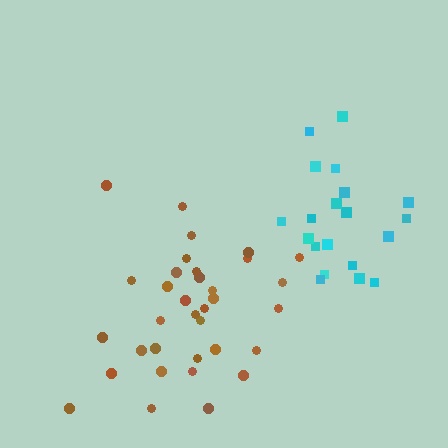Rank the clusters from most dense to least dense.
brown, cyan.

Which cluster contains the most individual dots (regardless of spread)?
Brown (34).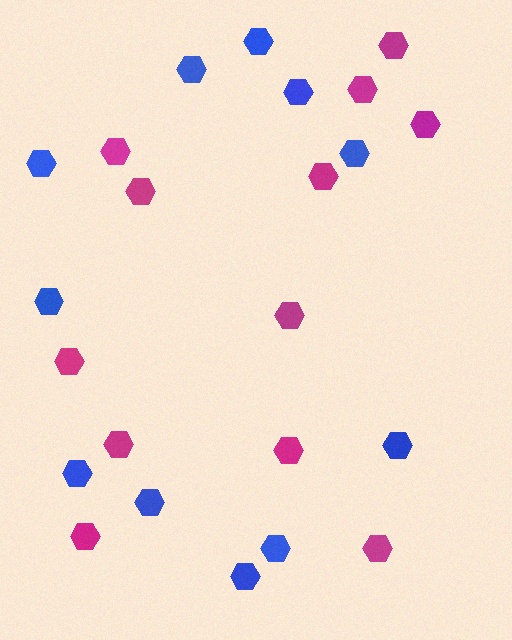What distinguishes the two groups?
There are 2 groups: one group of blue hexagons (11) and one group of magenta hexagons (12).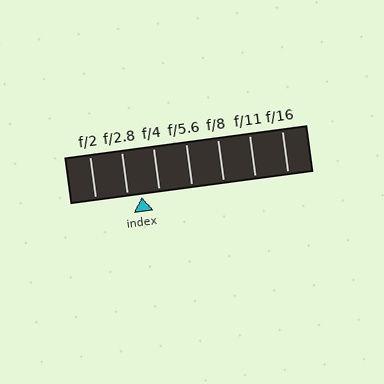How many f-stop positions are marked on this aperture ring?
There are 7 f-stop positions marked.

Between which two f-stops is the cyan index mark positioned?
The index mark is between f/2.8 and f/4.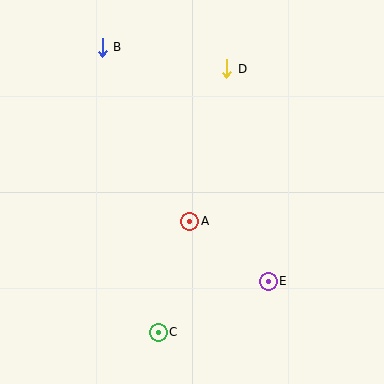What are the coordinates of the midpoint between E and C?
The midpoint between E and C is at (213, 307).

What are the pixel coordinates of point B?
Point B is at (102, 47).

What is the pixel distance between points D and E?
The distance between D and E is 216 pixels.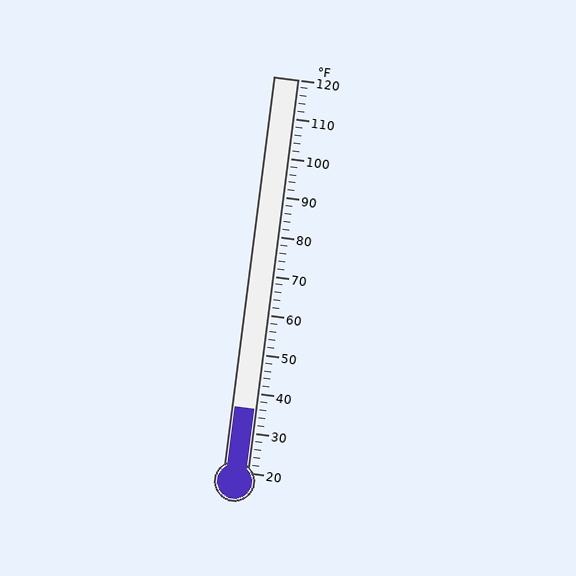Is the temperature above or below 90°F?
The temperature is below 90°F.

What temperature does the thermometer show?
The thermometer shows approximately 36°F.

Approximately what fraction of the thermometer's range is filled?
The thermometer is filled to approximately 15% of its range.